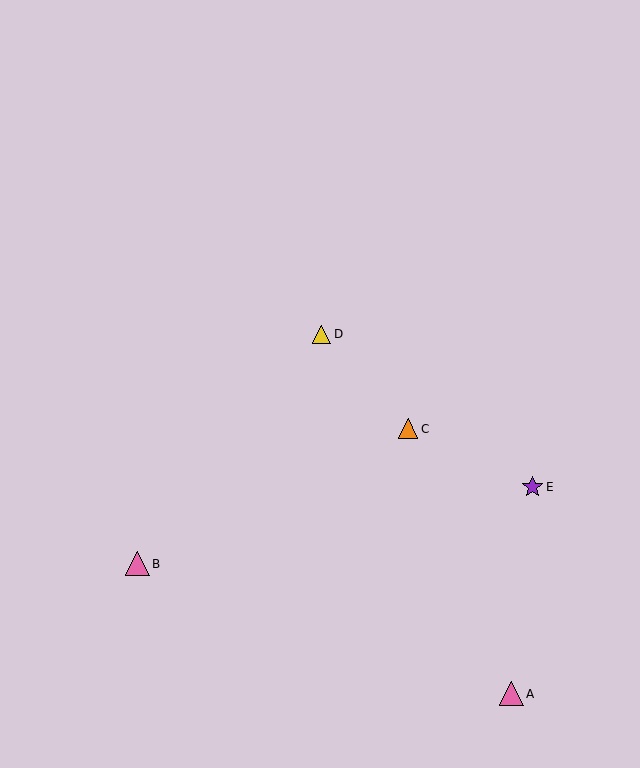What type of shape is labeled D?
Shape D is a yellow triangle.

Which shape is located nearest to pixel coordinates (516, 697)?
The pink triangle (labeled A) at (511, 694) is nearest to that location.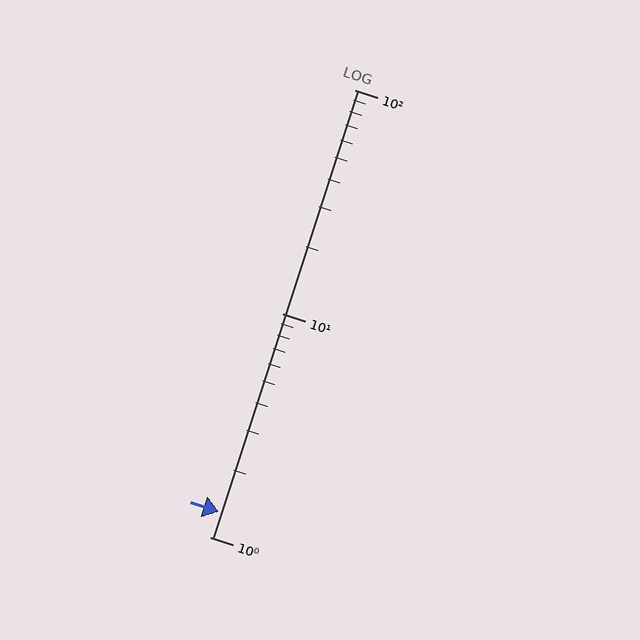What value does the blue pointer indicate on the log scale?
The pointer indicates approximately 1.3.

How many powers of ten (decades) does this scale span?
The scale spans 2 decades, from 1 to 100.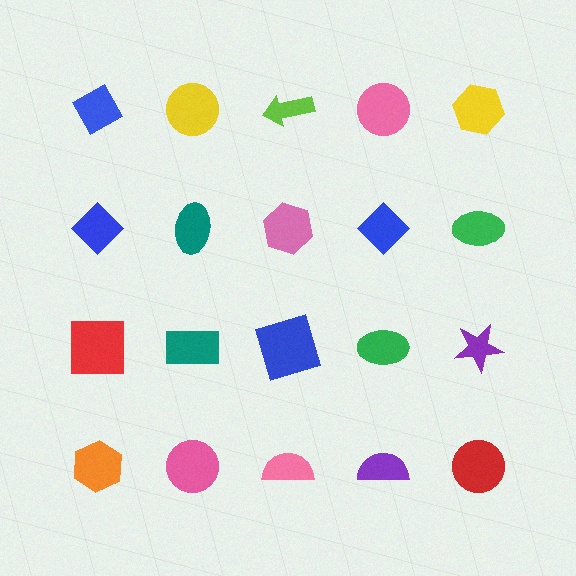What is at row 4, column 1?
An orange hexagon.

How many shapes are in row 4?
5 shapes.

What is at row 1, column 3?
A lime arrow.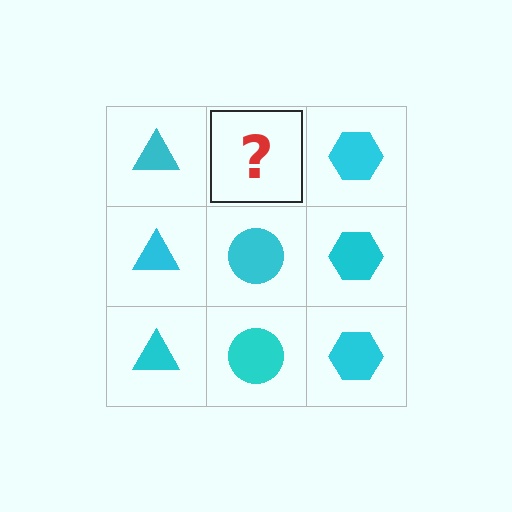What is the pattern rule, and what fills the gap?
The rule is that each column has a consistent shape. The gap should be filled with a cyan circle.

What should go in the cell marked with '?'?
The missing cell should contain a cyan circle.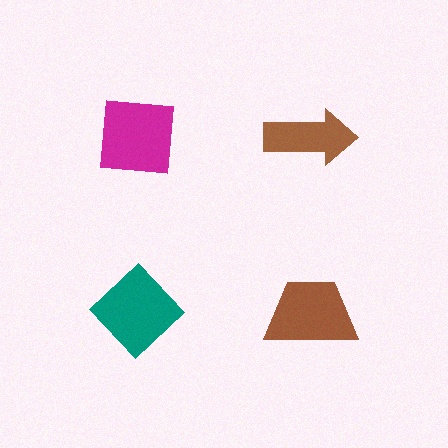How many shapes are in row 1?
2 shapes.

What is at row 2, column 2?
A brown trapezoid.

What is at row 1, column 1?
A magenta square.